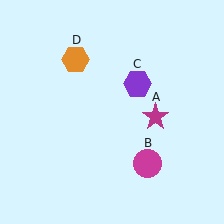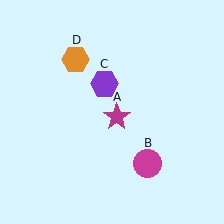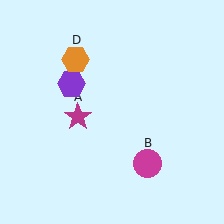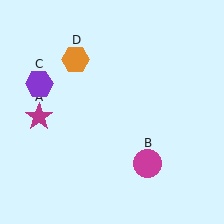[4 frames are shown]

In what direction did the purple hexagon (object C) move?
The purple hexagon (object C) moved left.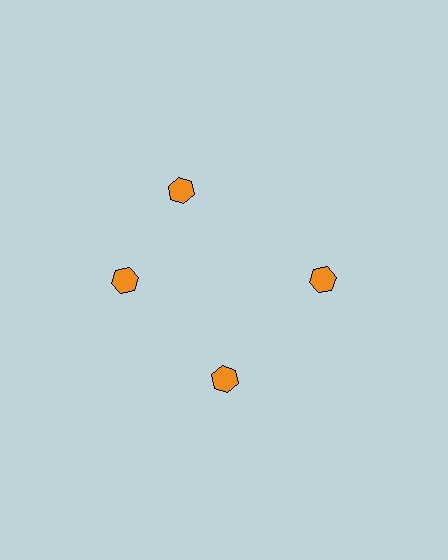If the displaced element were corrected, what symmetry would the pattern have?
It would have 4-fold rotational symmetry — the pattern would map onto itself every 90 degrees.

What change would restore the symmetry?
The symmetry would be restored by rotating it back into even spacing with its neighbors so that all 4 hexagons sit at equal angles and equal distance from the center.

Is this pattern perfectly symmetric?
No. The 4 orange hexagons are arranged in a ring, but one element near the 12 o'clock position is rotated out of alignment along the ring, breaking the 4-fold rotational symmetry.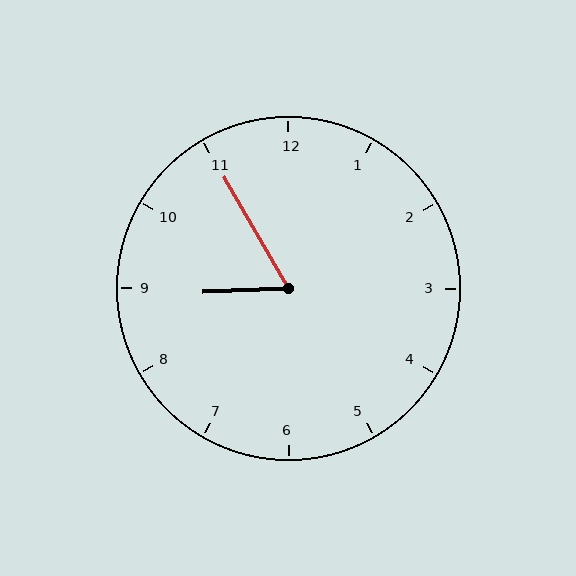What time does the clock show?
8:55.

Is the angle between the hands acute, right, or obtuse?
It is acute.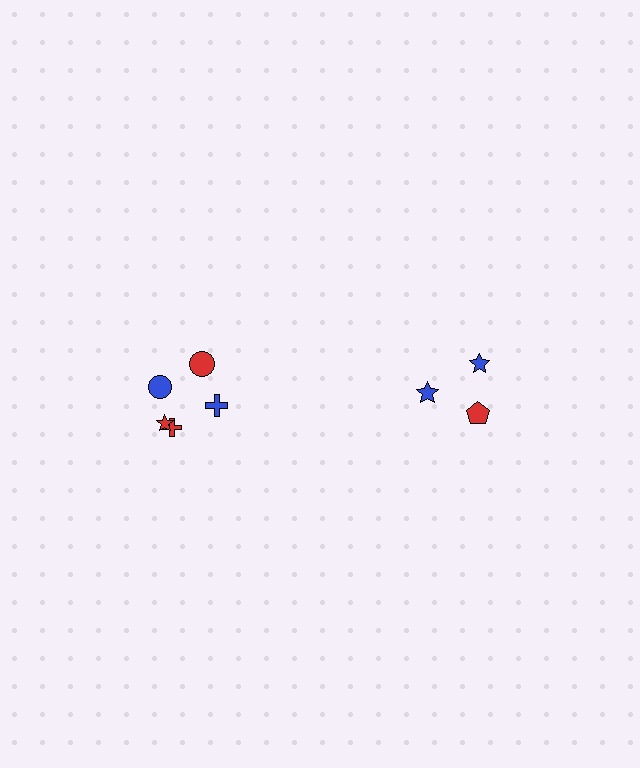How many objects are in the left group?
There are 5 objects.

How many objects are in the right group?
There are 3 objects.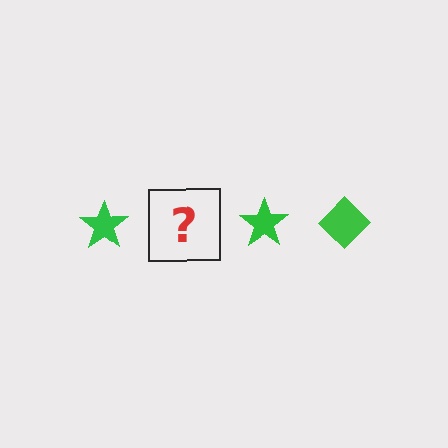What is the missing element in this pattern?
The missing element is a green diamond.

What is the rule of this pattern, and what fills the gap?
The rule is that the pattern cycles through star, diamond shapes in green. The gap should be filled with a green diamond.